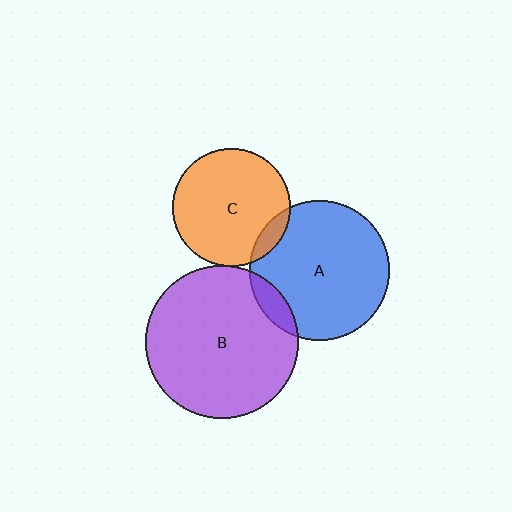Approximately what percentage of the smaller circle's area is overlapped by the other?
Approximately 10%.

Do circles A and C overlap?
Yes.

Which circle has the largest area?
Circle B (purple).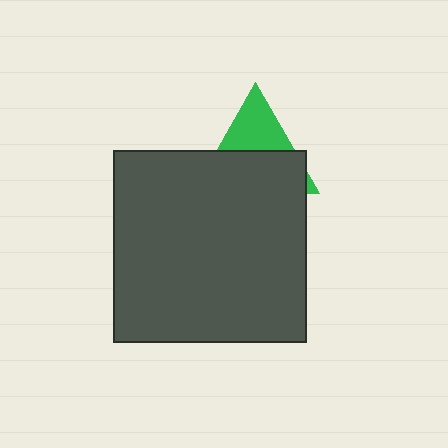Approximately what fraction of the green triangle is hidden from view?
Roughly 61% of the green triangle is hidden behind the dark gray square.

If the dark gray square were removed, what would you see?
You would see the complete green triangle.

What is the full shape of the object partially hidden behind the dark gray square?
The partially hidden object is a green triangle.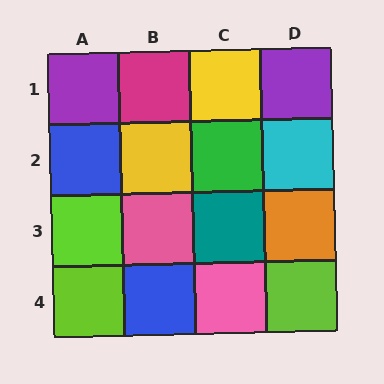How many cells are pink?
2 cells are pink.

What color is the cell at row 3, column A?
Lime.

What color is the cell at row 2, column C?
Green.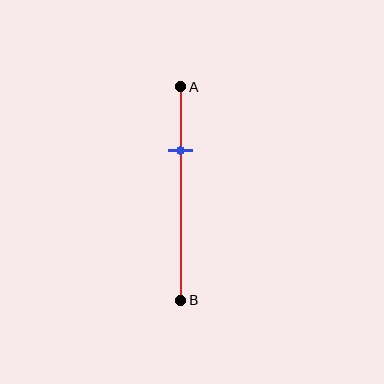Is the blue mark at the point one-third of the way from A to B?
No, the mark is at about 30% from A, not at the 33% one-third point.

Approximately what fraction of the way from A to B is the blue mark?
The blue mark is approximately 30% of the way from A to B.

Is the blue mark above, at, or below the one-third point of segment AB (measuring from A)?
The blue mark is above the one-third point of segment AB.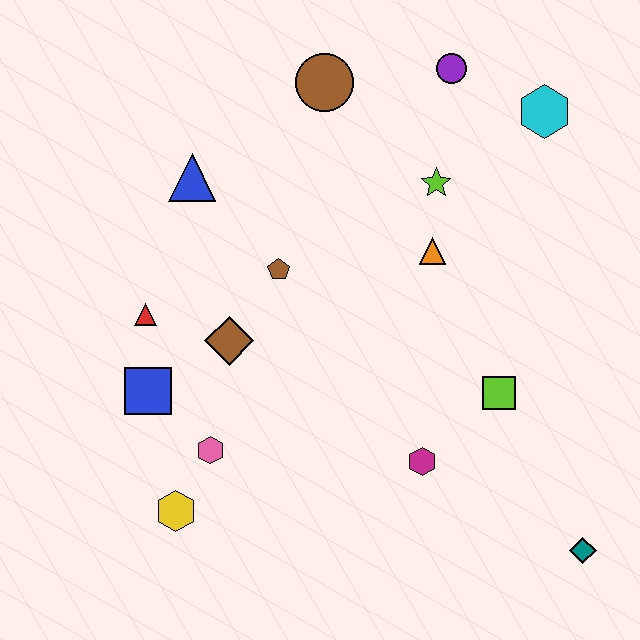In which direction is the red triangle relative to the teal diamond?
The red triangle is to the left of the teal diamond.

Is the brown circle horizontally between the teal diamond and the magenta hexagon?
No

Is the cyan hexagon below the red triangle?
No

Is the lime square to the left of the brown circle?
No